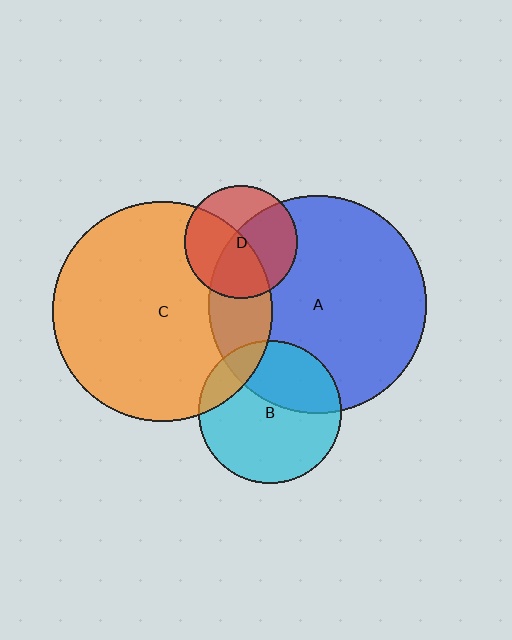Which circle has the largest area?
Circle C (orange).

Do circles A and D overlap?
Yes.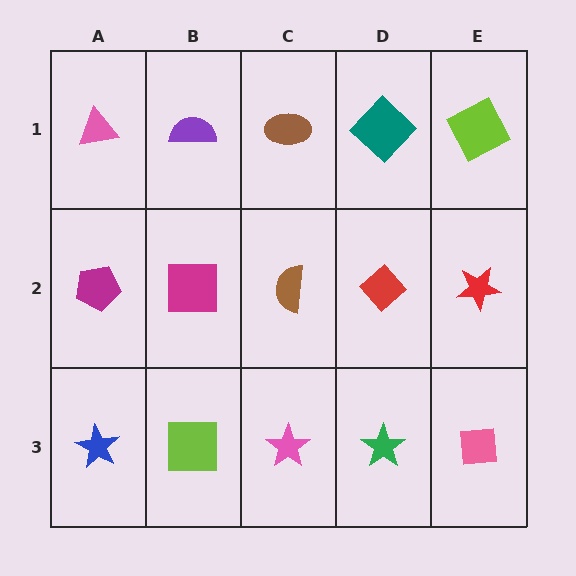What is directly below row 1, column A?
A magenta pentagon.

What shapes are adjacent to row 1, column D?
A red diamond (row 2, column D), a brown ellipse (row 1, column C), a lime square (row 1, column E).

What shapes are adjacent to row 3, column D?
A red diamond (row 2, column D), a pink star (row 3, column C), a pink square (row 3, column E).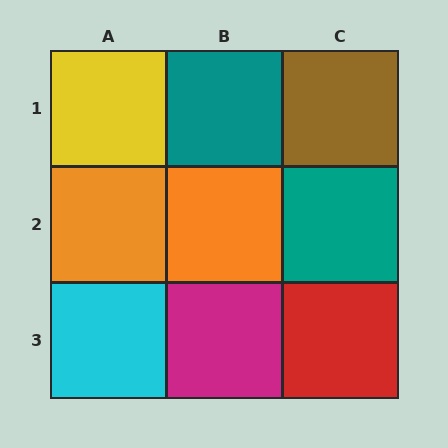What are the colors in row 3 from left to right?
Cyan, magenta, red.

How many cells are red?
1 cell is red.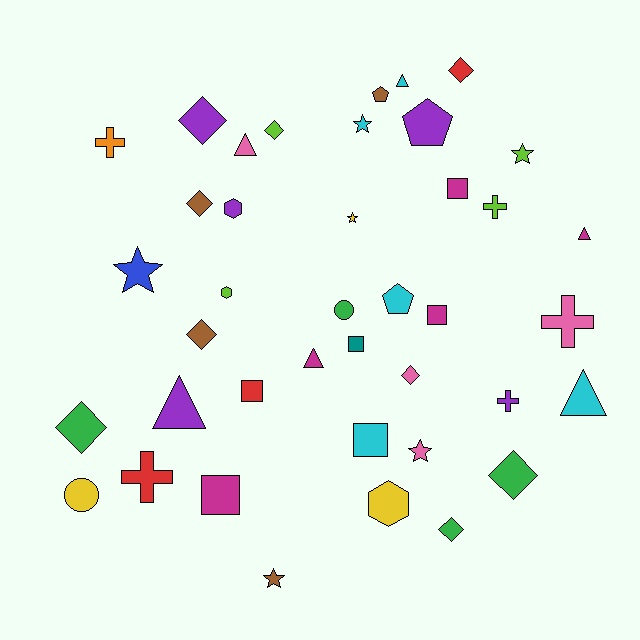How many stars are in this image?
There are 6 stars.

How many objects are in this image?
There are 40 objects.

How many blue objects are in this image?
There is 1 blue object.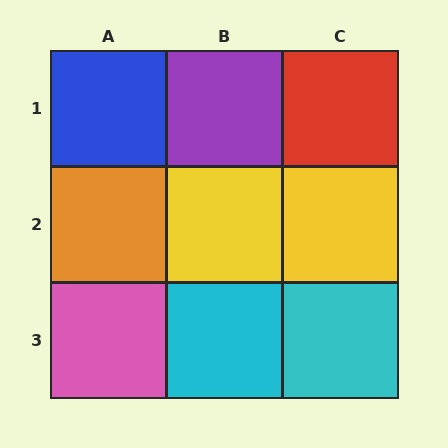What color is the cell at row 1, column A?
Blue.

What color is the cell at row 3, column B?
Cyan.